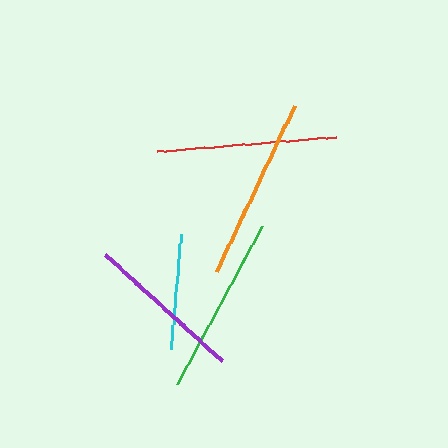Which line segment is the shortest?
The cyan line is the shortest at approximately 116 pixels.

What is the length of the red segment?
The red segment is approximately 180 pixels long.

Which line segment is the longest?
The orange line is the longest at approximately 183 pixels.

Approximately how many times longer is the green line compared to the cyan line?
The green line is approximately 1.5 times the length of the cyan line.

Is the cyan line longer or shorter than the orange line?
The orange line is longer than the cyan line.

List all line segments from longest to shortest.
From longest to shortest: orange, red, green, purple, cyan.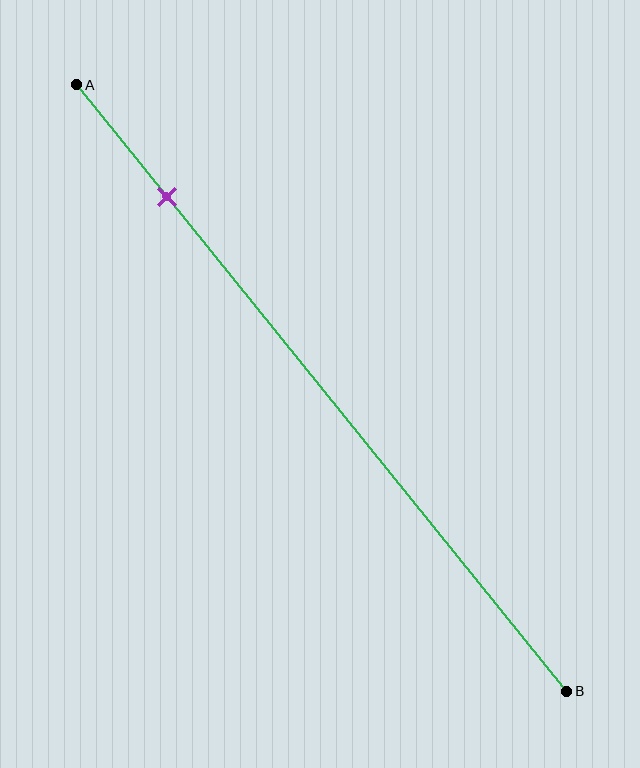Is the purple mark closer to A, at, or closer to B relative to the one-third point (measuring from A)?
The purple mark is closer to point A than the one-third point of segment AB.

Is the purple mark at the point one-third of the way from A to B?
No, the mark is at about 20% from A, not at the 33% one-third point.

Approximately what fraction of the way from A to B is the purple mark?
The purple mark is approximately 20% of the way from A to B.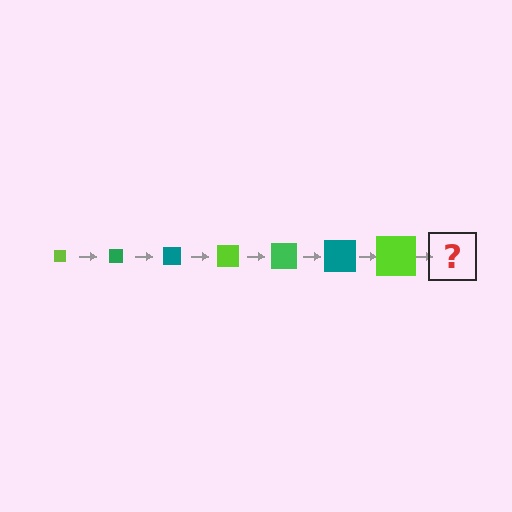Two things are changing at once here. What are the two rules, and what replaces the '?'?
The two rules are that the square grows larger each step and the color cycles through lime, green, and teal. The '?' should be a green square, larger than the previous one.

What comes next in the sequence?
The next element should be a green square, larger than the previous one.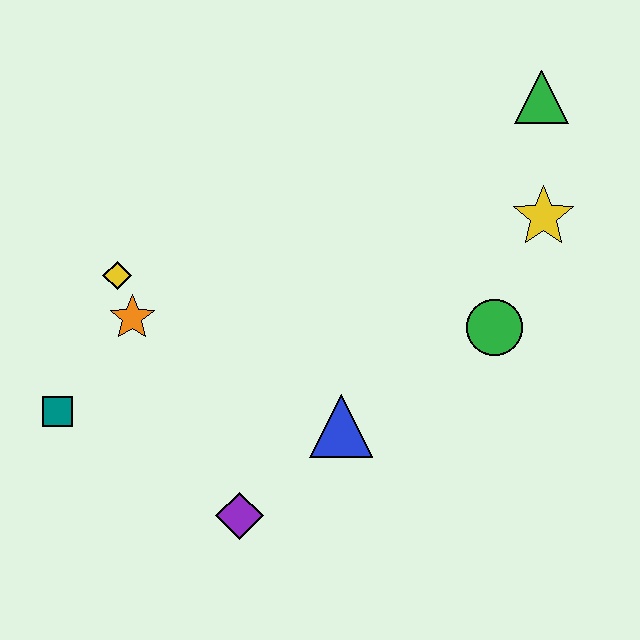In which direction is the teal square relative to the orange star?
The teal square is below the orange star.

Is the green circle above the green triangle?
No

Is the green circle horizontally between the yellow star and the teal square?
Yes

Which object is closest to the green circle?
The yellow star is closest to the green circle.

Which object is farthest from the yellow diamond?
The green triangle is farthest from the yellow diamond.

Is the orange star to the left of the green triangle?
Yes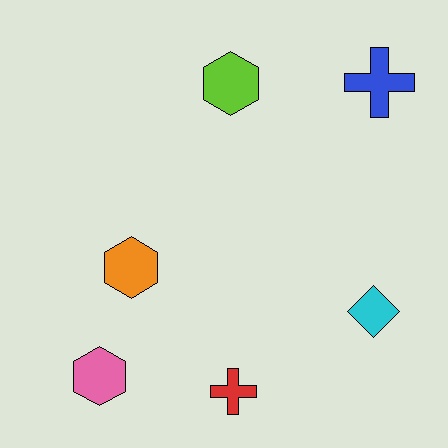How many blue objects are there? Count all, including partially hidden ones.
There is 1 blue object.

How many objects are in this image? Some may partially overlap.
There are 6 objects.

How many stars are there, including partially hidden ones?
There are no stars.